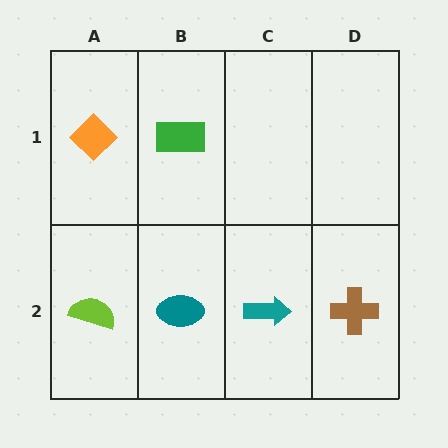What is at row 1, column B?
A green rectangle.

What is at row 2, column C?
A teal arrow.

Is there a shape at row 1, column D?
No, that cell is empty.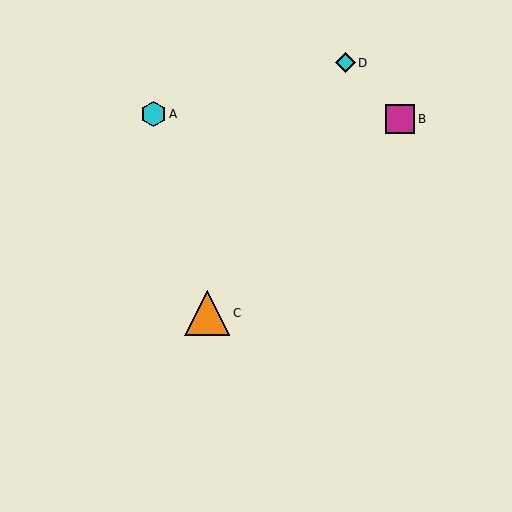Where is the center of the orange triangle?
The center of the orange triangle is at (207, 313).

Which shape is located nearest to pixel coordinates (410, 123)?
The magenta square (labeled B) at (400, 119) is nearest to that location.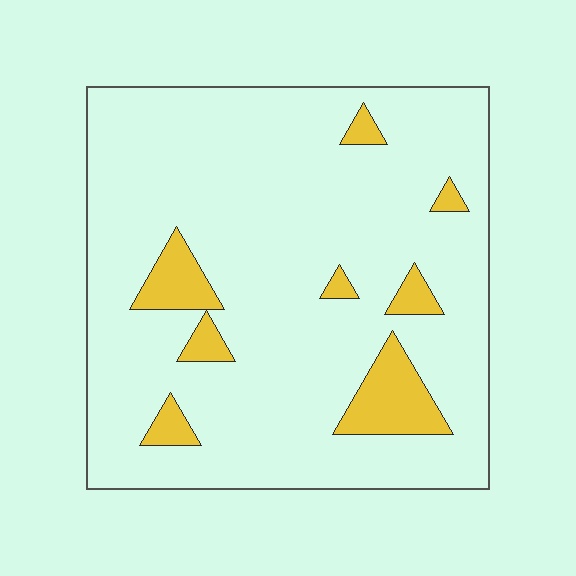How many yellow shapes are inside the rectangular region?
8.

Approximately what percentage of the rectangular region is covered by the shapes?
Approximately 10%.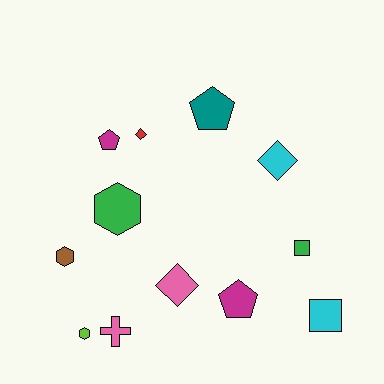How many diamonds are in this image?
There are 3 diamonds.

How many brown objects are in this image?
There is 1 brown object.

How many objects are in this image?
There are 12 objects.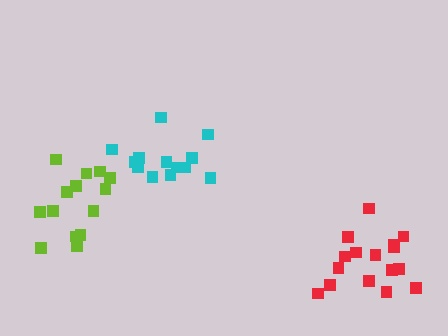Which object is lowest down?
The red cluster is bottommost.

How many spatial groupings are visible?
There are 3 spatial groupings.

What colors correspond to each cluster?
The clusters are colored: cyan, red, lime.